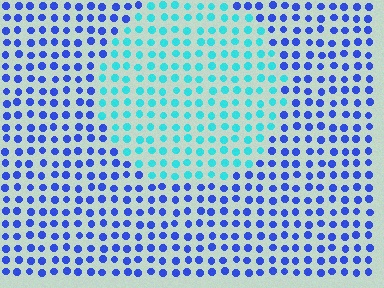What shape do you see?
I see a circle.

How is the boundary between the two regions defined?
The boundary is defined purely by a slight shift in hue (about 51 degrees). Spacing, size, and orientation are identical on both sides.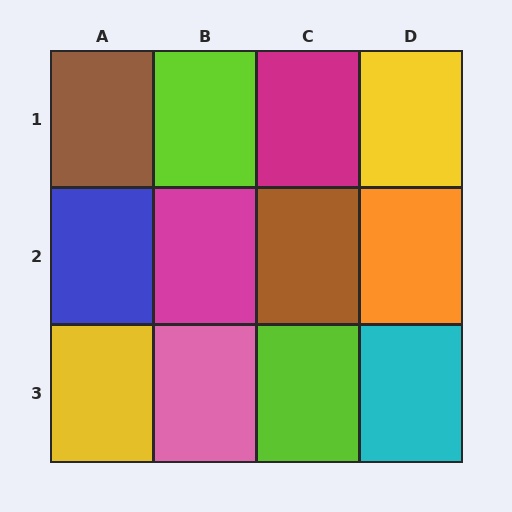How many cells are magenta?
2 cells are magenta.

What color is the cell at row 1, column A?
Brown.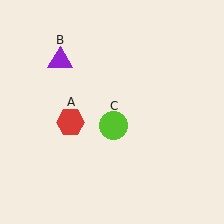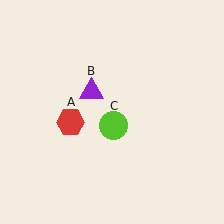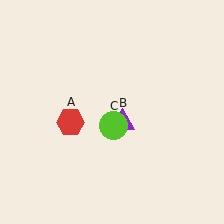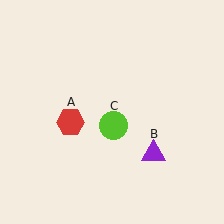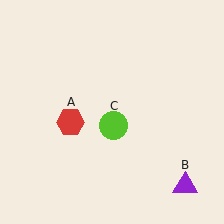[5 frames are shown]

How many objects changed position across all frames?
1 object changed position: purple triangle (object B).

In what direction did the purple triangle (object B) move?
The purple triangle (object B) moved down and to the right.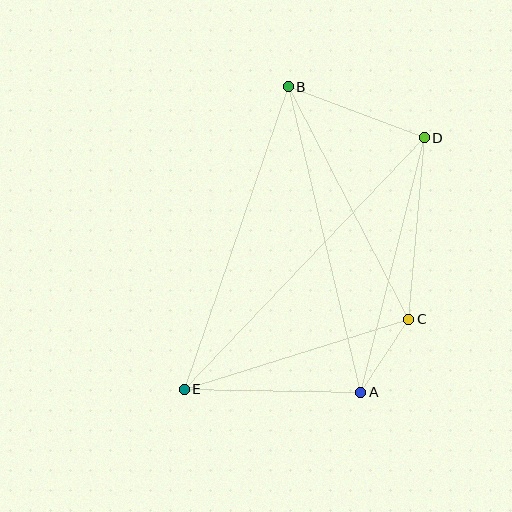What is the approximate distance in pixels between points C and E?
The distance between C and E is approximately 235 pixels.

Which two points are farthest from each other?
Points D and E are farthest from each other.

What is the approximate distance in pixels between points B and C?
The distance between B and C is approximately 262 pixels.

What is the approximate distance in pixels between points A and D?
The distance between A and D is approximately 262 pixels.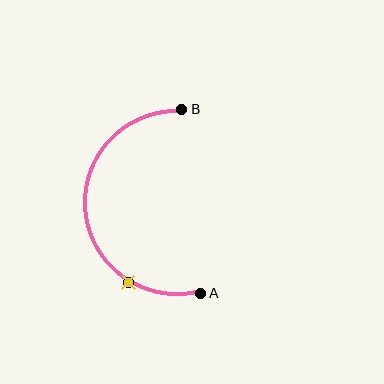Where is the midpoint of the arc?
The arc midpoint is the point on the curve farthest from the straight line joining A and B. It sits to the left of that line.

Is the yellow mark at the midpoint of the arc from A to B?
No. The yellow mark lies on the arc but is closer to endpoint A. The arc midpoint would be at the point on the curve equidistant along the arc from both A and B.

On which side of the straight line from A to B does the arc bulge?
The arc bulges to the left of the straight line connecting A and B.